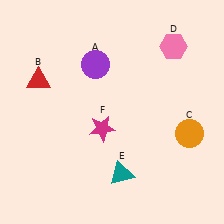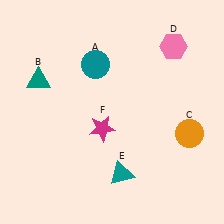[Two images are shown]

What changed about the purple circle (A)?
In Image 1, A is purple. In Image 2, it changed to teal.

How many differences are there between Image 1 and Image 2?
There are 2 differences between the two images.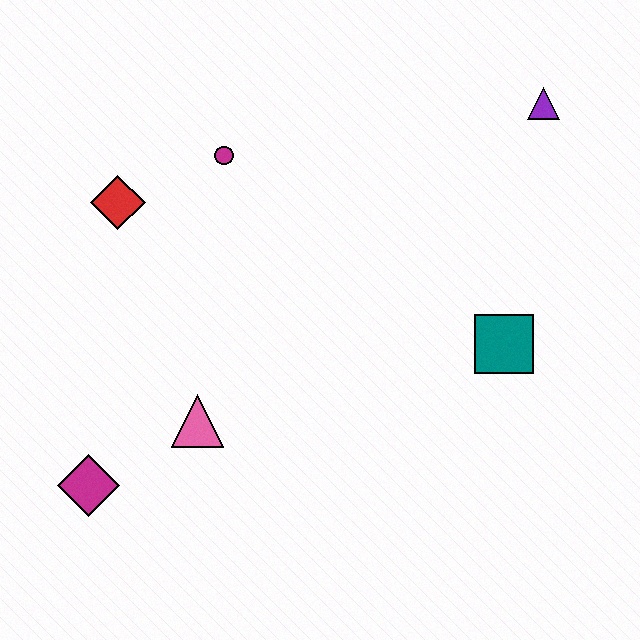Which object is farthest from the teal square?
The magenta diamond is farthest from the teal square.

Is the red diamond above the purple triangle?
No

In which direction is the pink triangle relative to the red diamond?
The pink triangle is below the red diamond.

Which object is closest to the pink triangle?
The magenta diamond is closest to the pink triangle.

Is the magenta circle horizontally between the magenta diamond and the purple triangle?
Yes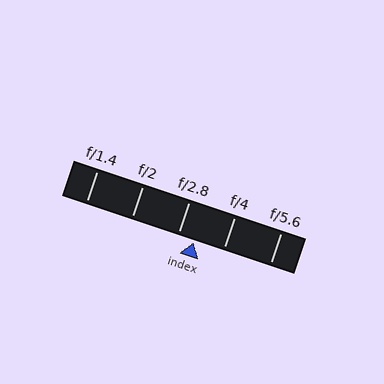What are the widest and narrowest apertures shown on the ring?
The widest aperture shown is f/1.4 and the narrowest is f/5.6.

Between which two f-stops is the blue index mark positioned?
The index mark is between f/2.8 and f/4.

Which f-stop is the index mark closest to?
The index mark is closest to f/2.8.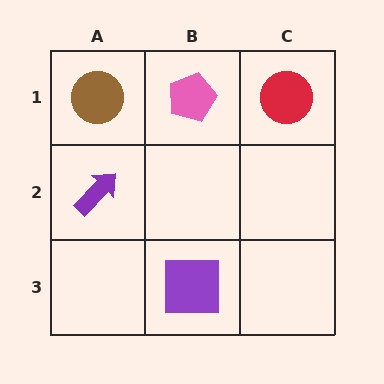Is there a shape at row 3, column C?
No, that cell is empty.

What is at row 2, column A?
A purple arrow.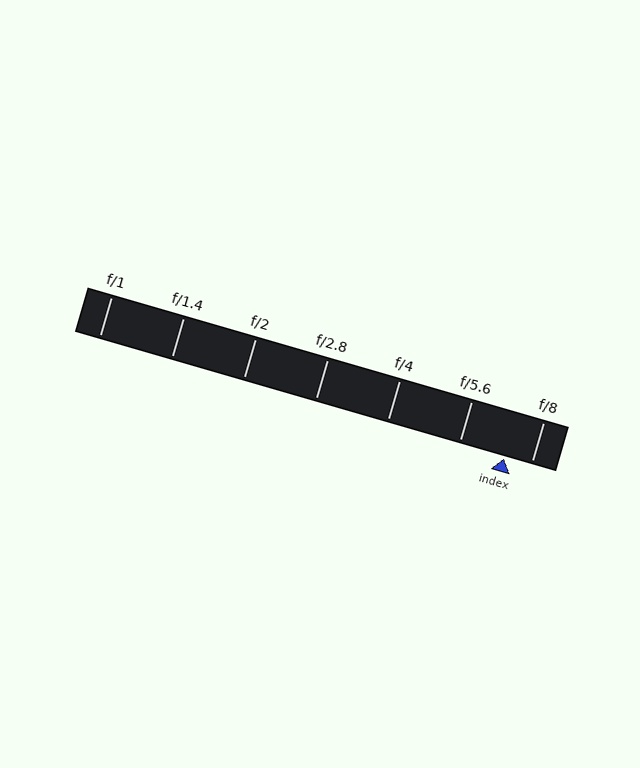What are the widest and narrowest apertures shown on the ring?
The widest aperture shown is f/1 and the narrowest is f/8.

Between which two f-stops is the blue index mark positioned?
The index mark is between f/5.6 and f/8.